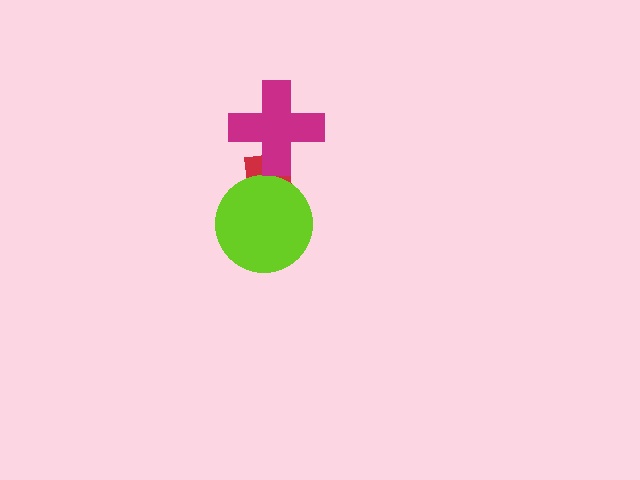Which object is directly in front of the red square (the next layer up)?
The lime circle is directly in front of the red square.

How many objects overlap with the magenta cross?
1 object overlaps with the magenta cross.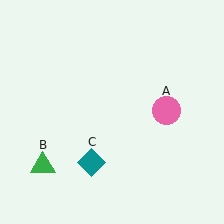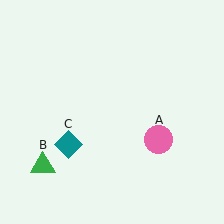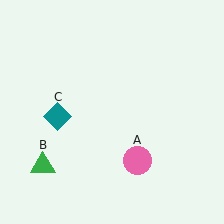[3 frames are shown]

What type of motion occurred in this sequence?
The pink circle (object A), teal diamond (object C) rotated clockwise around the center of the scene.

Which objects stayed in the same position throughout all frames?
Green triangle (object B) remained stationary.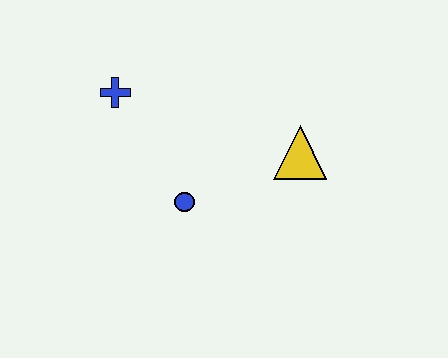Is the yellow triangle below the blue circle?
No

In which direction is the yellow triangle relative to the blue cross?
The yellow triangle is to the right of the blue cross.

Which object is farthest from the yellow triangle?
The blue cross is farthest from the yellow triangle.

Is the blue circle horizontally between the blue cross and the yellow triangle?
Yes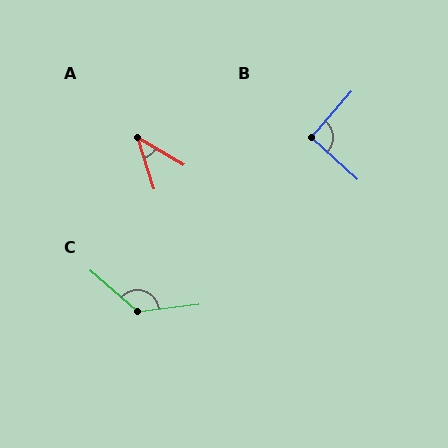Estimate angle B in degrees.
Approximately 91 degrees.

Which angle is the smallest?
A, at approximately 41 degrees.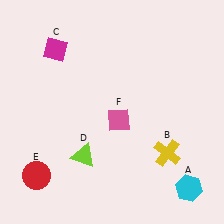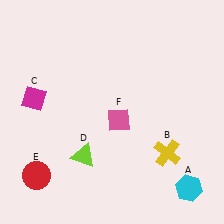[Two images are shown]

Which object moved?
The magenta diamond (C) moved down.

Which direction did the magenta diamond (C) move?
The magenta diamond (C) moved down.